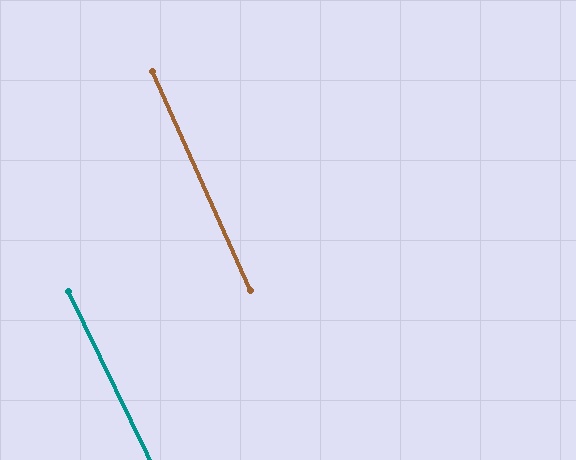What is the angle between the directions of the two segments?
Approximately 2 degrees.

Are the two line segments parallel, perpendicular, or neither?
Parallel — their directions differ by only 1.5°.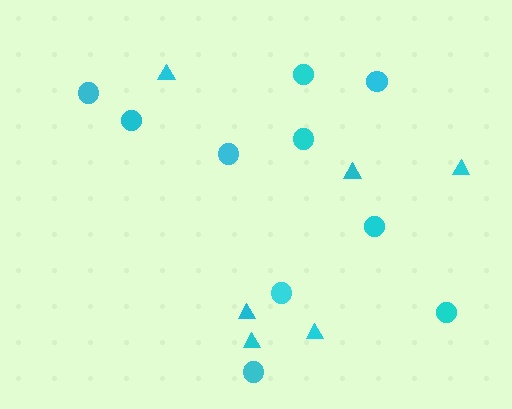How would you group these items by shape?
There are 2 groups: one group of triangles (6) and one group of circles (10).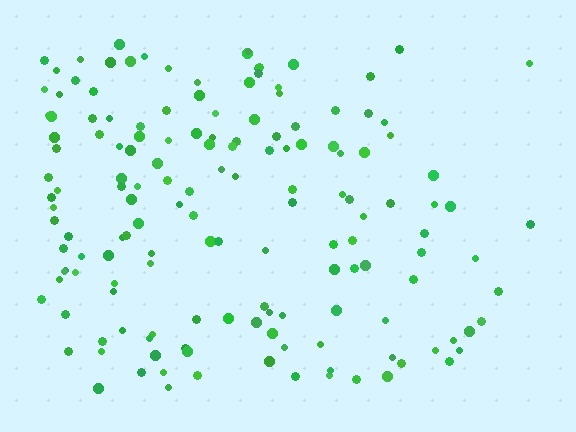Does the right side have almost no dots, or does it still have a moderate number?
Still a moderate number, just noticeably fewer than the left.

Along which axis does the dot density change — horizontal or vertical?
Horizontal.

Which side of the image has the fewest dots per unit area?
The right.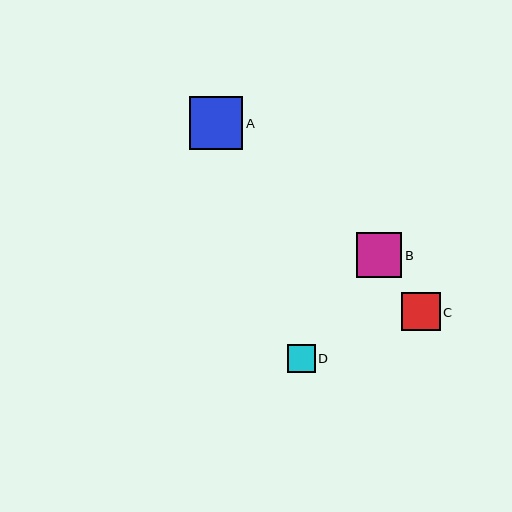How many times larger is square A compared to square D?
Square A is approximately 1.9 times the size of square D.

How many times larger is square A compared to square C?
Square A is approximately 1.4 times the size of square C.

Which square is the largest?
Square A is the largest with a size of approximately 53 pixels.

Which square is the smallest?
Square D is the smallest with a size of approximately 28 pixels.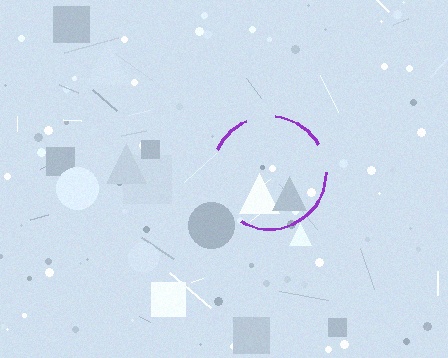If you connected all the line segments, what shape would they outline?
They would outline a circle.